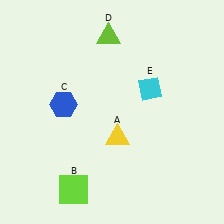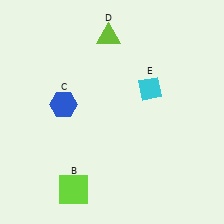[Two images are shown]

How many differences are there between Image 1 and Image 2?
There is 1 difference between the two images.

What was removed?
The yellow triangle (A) was removed in Image 2.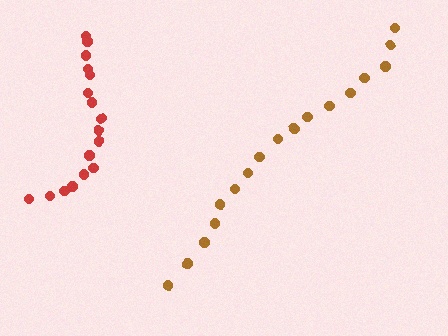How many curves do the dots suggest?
There are 2 distinct paths.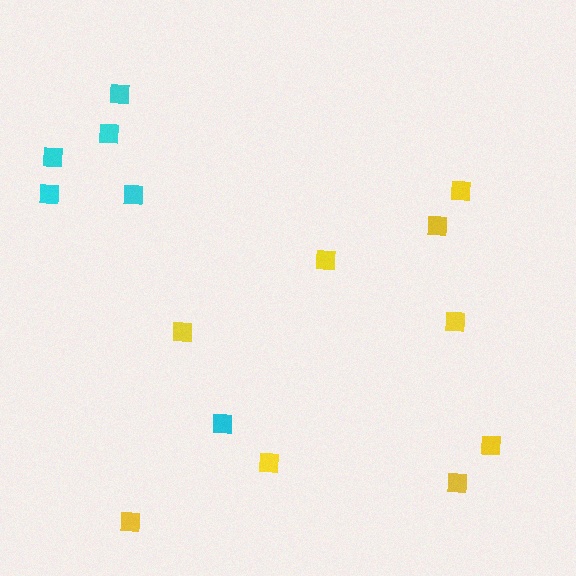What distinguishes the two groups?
There are 2 groups: one group of yellow squares (9) and one group of cyan squares (6).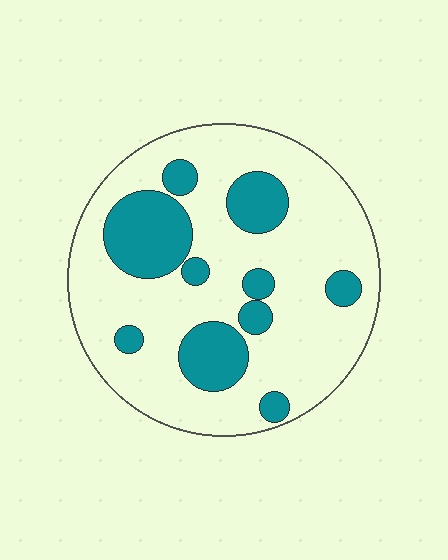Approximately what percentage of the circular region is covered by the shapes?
Approximately 25%.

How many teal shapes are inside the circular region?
10.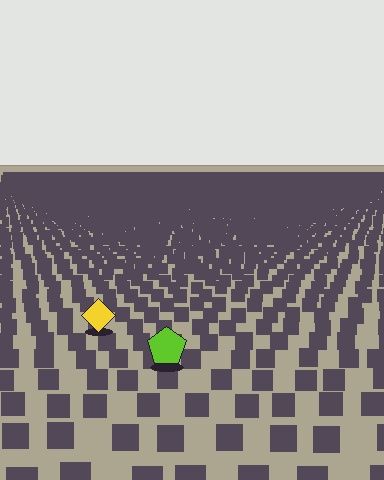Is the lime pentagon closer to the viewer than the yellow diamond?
Yes. The lime pentagon is closer — you can tell from the texture gradient: the ground texture is coarser near it.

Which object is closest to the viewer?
The lime pentagon is closest. The texture marks near it are larger and more spread out.